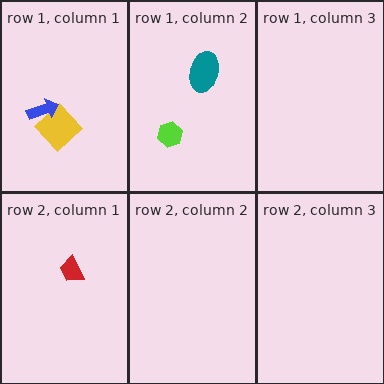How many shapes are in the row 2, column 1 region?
1.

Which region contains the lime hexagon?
The row 1, column 2 region.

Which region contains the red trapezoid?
The row 2, column 1 region.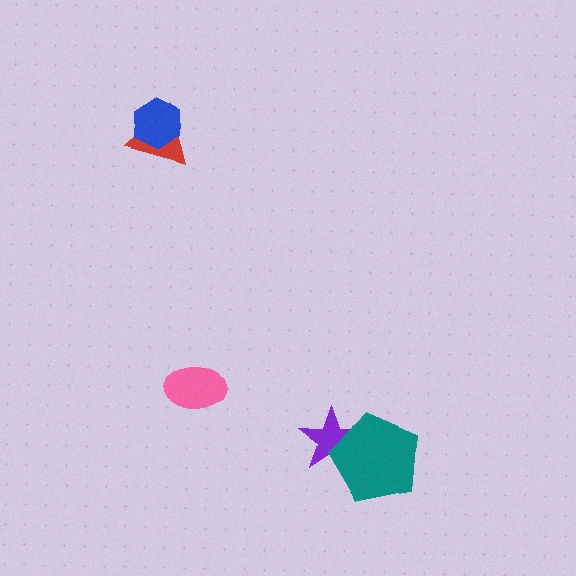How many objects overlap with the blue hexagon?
1 object overlaps with the blue hexagon.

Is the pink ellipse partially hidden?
No, no other shape covers it.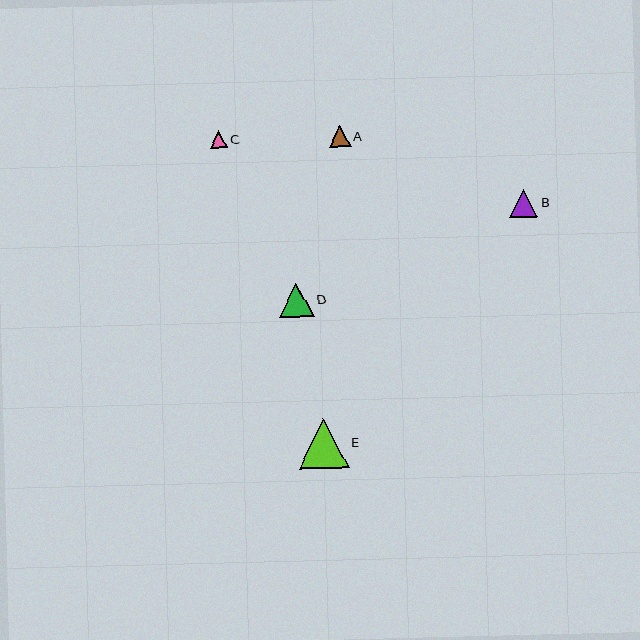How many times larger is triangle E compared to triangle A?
Triangle E is approximately 2.4 times the size of triangle A.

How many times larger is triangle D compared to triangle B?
Triangle D is approximately 1.2 times the size of triangle B.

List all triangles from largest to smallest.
From largest to smallest: E, D, B, A, C.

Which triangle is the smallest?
Triangle C is the smallest with a size of approximately 17 pixels.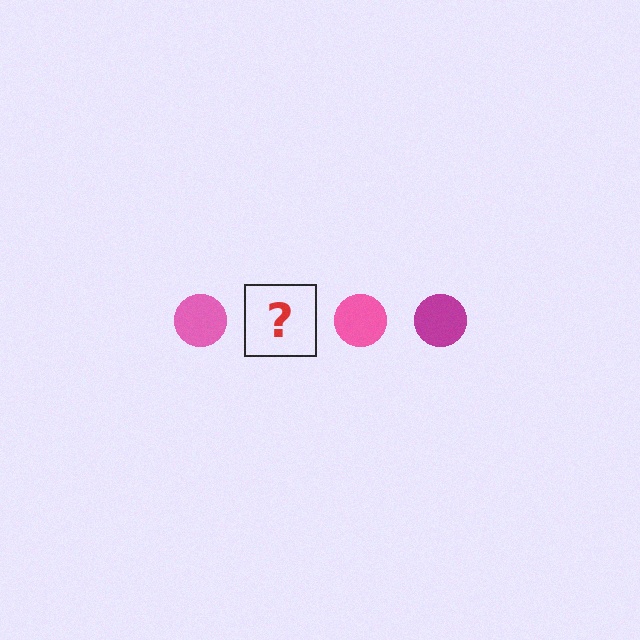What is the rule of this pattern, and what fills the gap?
The rule is that the pattern cycles through pink, magenta circles. The gap should be filled with a magenta circle.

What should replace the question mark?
The question mark should be replaced with a magenta circle.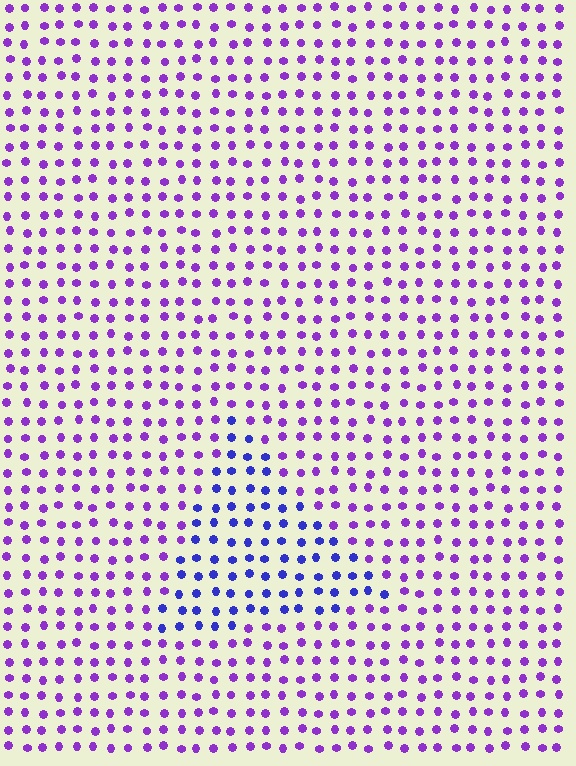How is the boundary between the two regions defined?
The boundary is defined purely by a slight shift in hue (about 37 degrees). Spacing, size, and orientation are identical on both sides.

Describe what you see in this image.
The image is filled with small purple elements in a uniform arrangement. A triangle-shaped region is visible where the elements are tinted to a slightly different hue, forming a subtle color boundary.